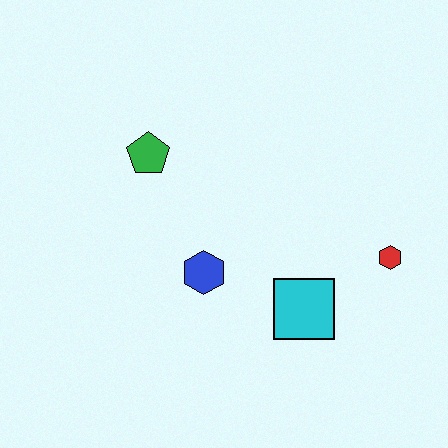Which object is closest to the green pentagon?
The blue hexagon is closest to the green pentagon.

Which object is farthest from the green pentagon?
The red hexagon is farthest from the green pentagon.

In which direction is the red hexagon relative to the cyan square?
The red hexagon is to the right of the cyan square.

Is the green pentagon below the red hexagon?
No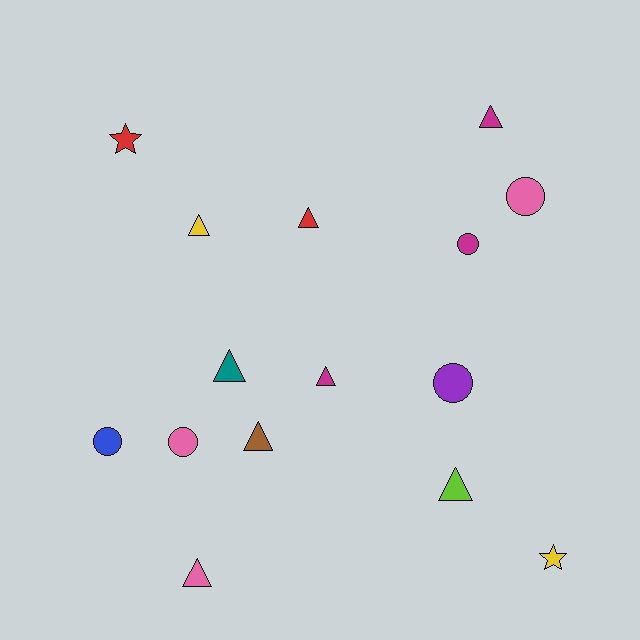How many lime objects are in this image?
There is 1 lime object.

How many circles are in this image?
There are 5 circles.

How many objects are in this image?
There are 15 objects.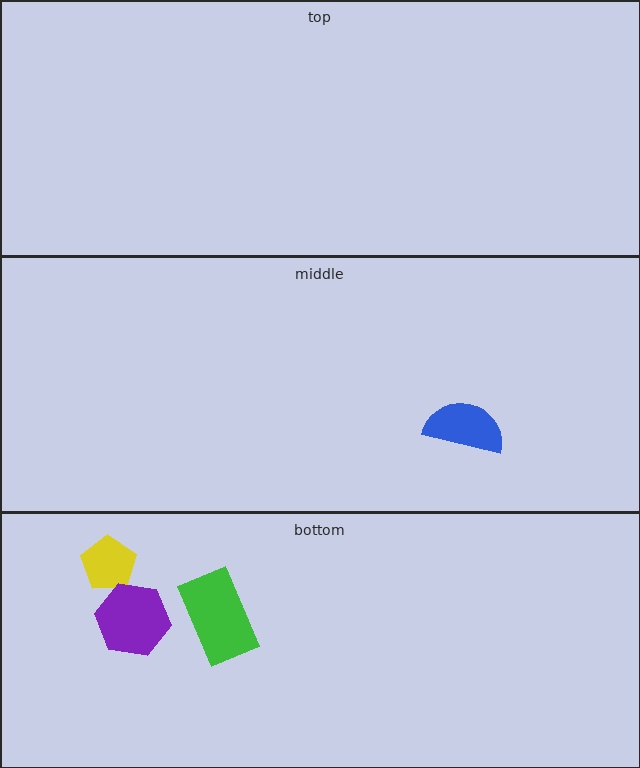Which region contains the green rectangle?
The bottom region.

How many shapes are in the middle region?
1.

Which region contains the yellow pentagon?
The bottom region.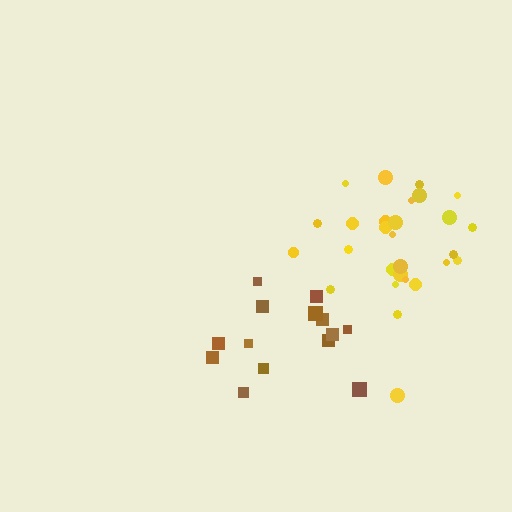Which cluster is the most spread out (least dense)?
Brown.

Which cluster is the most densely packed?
Yellow.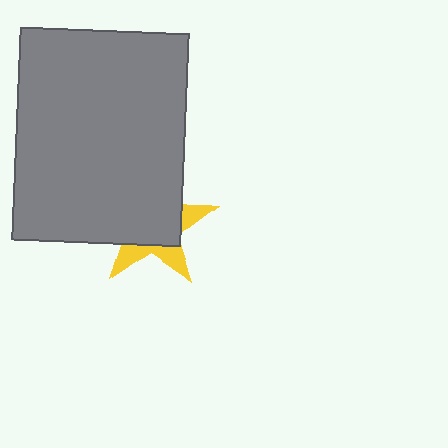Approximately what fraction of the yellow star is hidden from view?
Roughly 67% of the yellow star is hidden behind the gray rectangle.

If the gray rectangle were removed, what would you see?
You would see the complete yellow star.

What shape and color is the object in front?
The object in front is a gray rectangle.